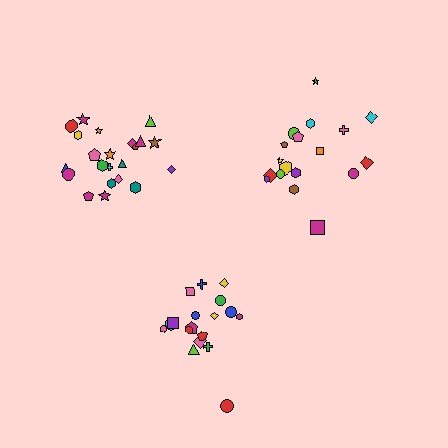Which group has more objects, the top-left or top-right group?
The top-left group.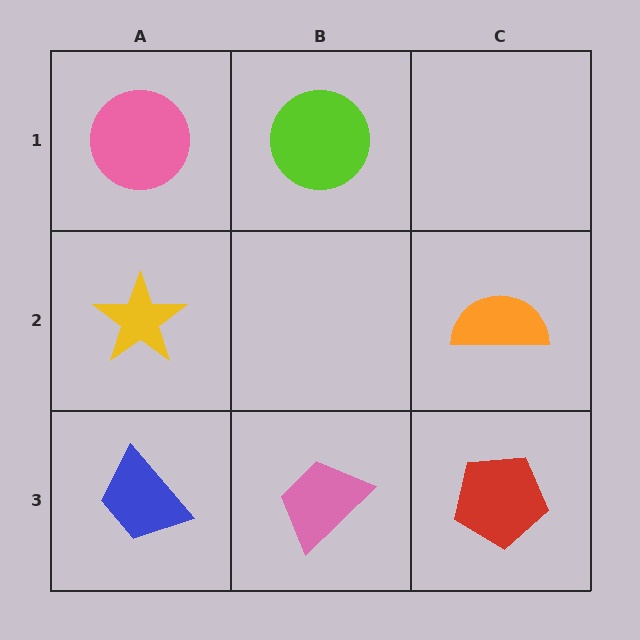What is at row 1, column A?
A pink circle.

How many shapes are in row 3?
3 shapes.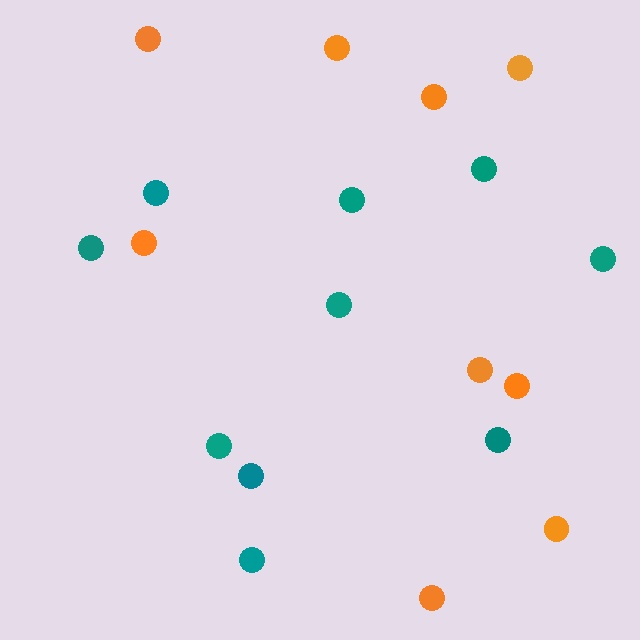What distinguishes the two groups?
There are 2 groups: one group of orange circles (9) and one group of teal circles (10).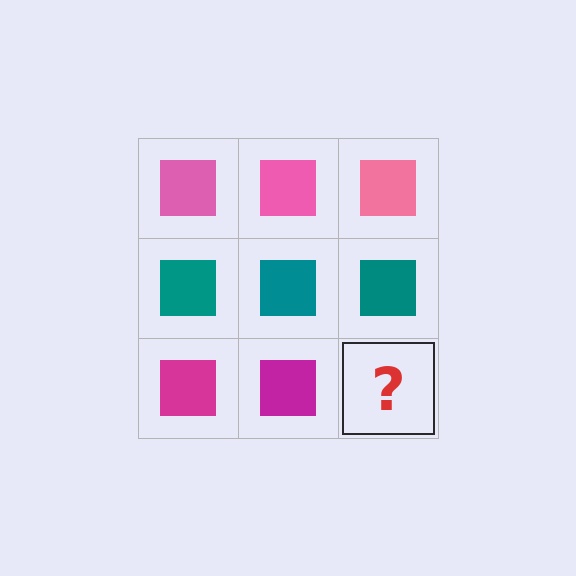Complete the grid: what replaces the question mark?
The question mark should be replaced with a magenta square.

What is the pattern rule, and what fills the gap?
The rule is that each row has a consistent color. The gap should be filled with a magenta square.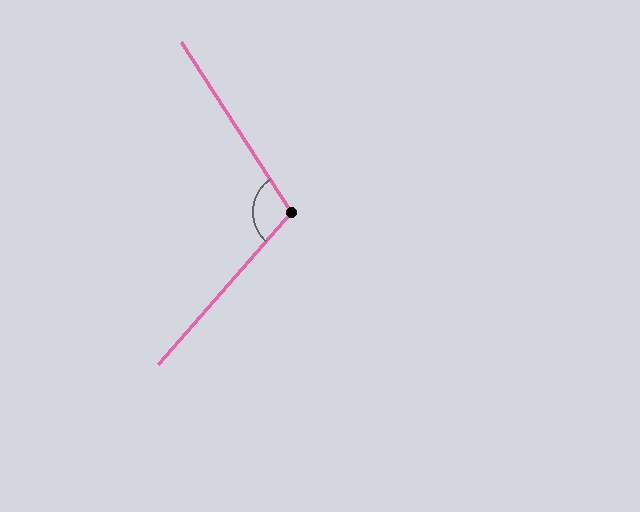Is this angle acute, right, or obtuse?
It is obtuse.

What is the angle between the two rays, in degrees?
Approximately 106 degrees.